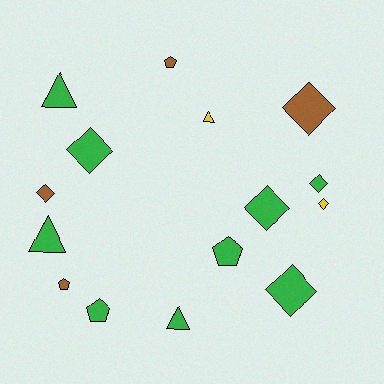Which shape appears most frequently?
Diamond, with 7 objects.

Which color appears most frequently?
Green, with 9 objects.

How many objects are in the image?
There are 15 objects.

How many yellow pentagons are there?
There are no yellow pentagons.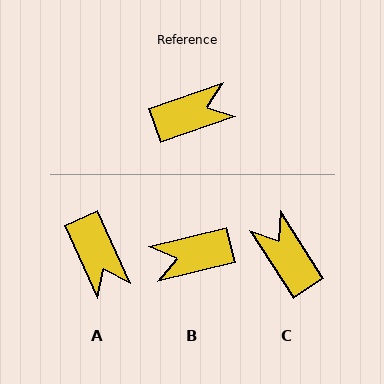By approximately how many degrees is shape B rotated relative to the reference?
Approximately 175 degrees counter-clockwise.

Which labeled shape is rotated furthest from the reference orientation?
B, about 175 degrees away.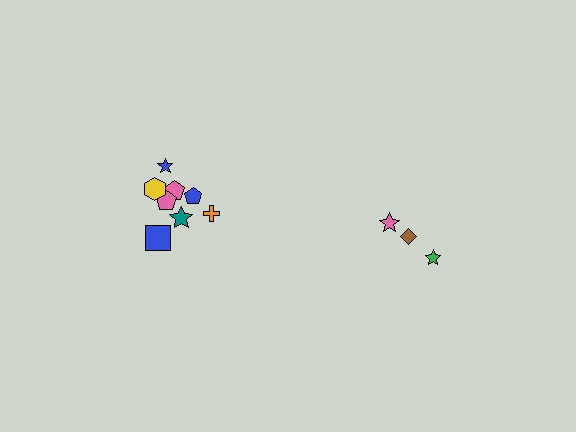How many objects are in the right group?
There are 3 objects.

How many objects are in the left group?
There are 8 objects.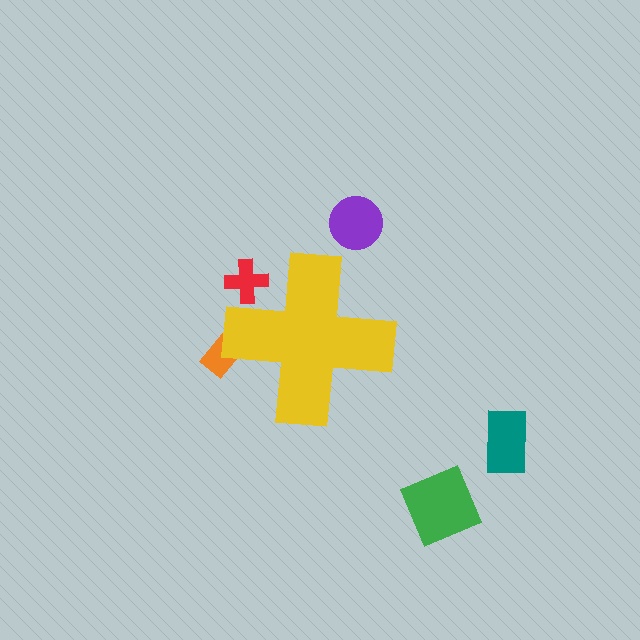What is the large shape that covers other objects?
A yellow cross.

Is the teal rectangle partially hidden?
No, the teal rectangle is fully visible.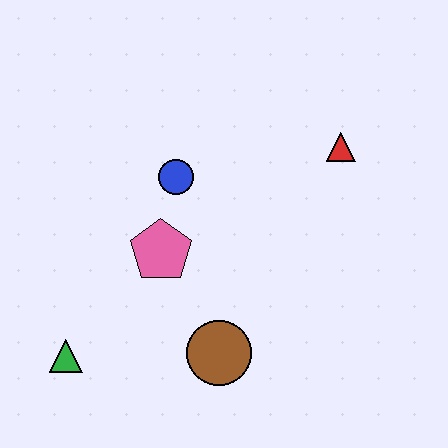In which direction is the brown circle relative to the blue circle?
The brown circle is below the blue circle.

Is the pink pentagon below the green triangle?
No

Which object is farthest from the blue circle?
The green triangle is farthest from the blue circle.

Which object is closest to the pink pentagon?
The blue circle is closest to the pink pentagon.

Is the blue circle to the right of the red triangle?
No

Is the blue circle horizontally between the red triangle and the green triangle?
Yes